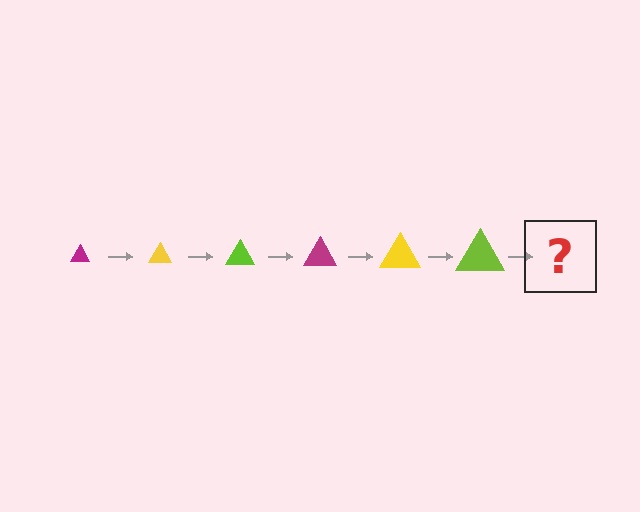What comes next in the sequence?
The next element should be a magenta triangle, larger than the previous one.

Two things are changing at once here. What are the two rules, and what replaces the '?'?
The two rules are that the triangle grows larger each step and the color cycles through magenta, yellow, and lime. The '?' should be a magenta triangle, larger than the previous one.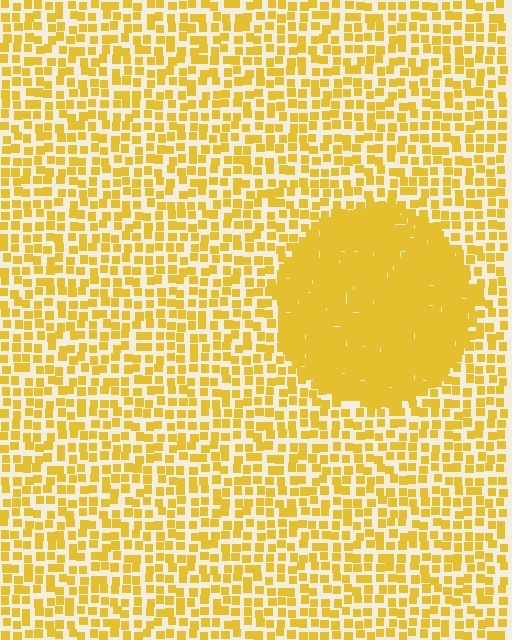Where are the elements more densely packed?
The elements are more densely packed inside the circle boundary.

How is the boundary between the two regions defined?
The boundary is defined by a change in element density (approximately 2.6x ratio). All elements are the same color, size, and shape.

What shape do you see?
I see a circle.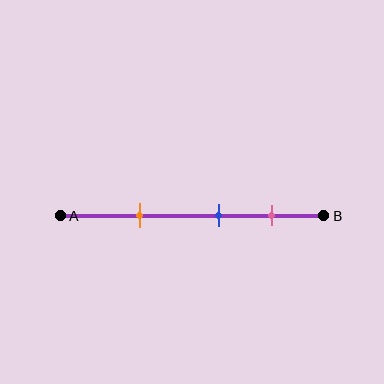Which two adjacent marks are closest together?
The blue and pink marks are the closest adjacent pair.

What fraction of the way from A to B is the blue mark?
The blue mark is approximately 60% (0.6) of the way from A to B.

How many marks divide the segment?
There are 3 marks dividing the segment.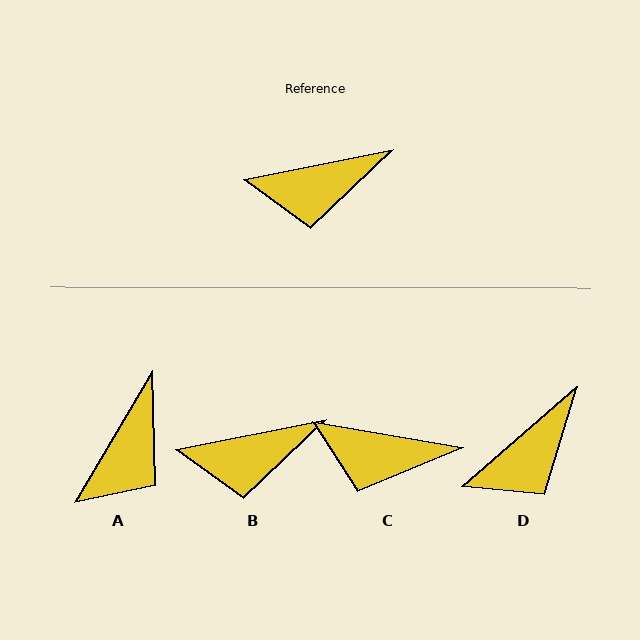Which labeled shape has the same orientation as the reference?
B.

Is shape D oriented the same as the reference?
No, it is off by about 30 degrees.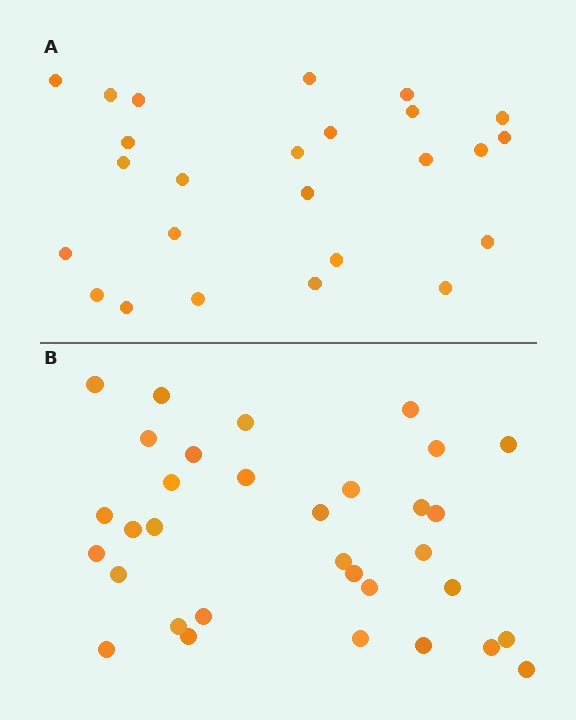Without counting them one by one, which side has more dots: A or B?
Region B (the bottom region) has more dots.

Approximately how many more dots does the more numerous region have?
Region B has roughly 8 or so more dots than region A.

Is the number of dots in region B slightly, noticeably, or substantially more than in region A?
Region B has noticeably more, but not dramatically so. The ratio is roughly 1.3 to 1.